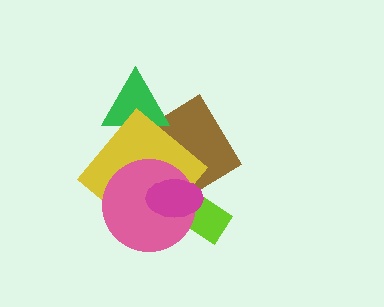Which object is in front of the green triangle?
The yellow diamond is in front of the green triangle.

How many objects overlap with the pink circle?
4 objects overlap with the pink circle.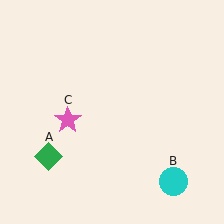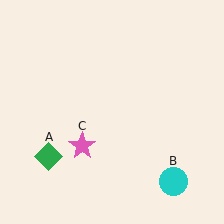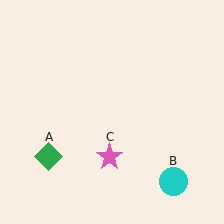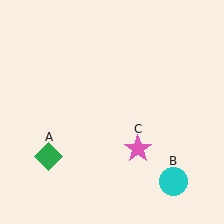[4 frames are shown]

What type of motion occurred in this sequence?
The pink star (object C) rotated counterclockwise around the center of the scene.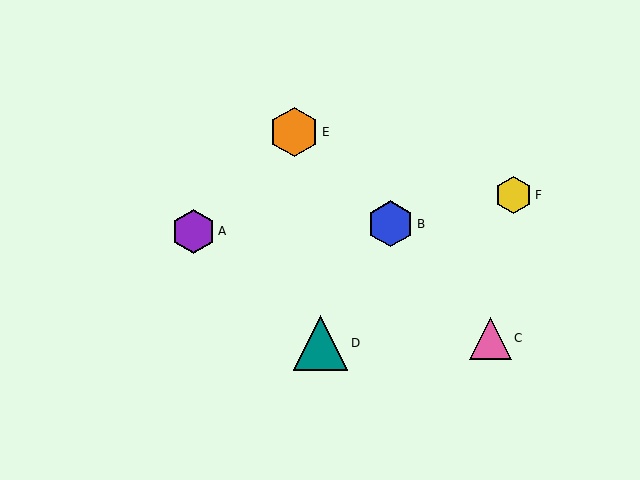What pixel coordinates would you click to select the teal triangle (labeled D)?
Click at (321, 343) to select the teal triangle D.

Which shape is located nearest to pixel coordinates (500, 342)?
The pink triangle (labeled C) at (490, 338) is nearest to that location.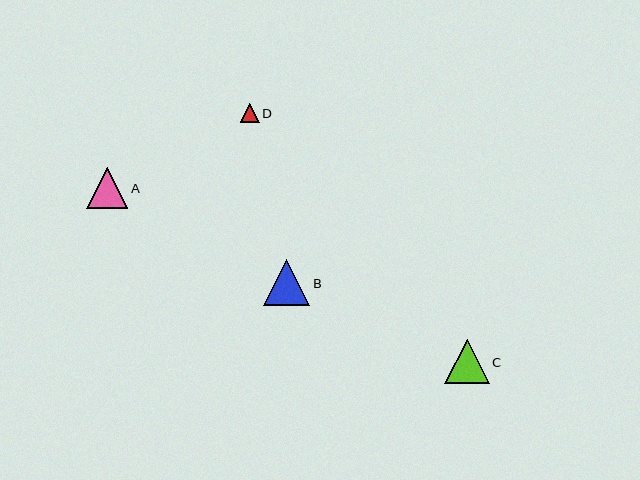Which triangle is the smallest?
Triangle D is the smallest with a size of approximately 19 pixels.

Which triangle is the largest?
Triangle B is the largest with a size of approximately 46 pixels.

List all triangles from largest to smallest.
From largest to smallest: B, C, A, D.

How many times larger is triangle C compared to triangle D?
Triangle C is approximately 2.4 times the size of triangle D.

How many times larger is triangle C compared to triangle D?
Triangle C is approximately 2.4 times the size of triangle D.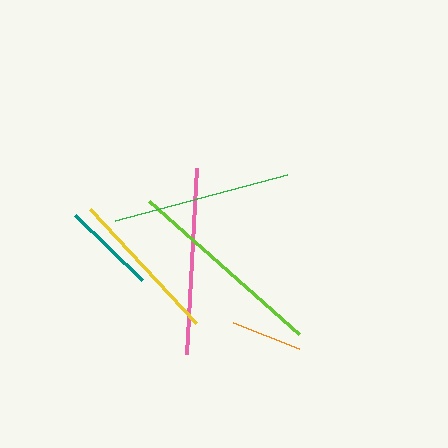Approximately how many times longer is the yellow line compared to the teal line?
The yellow line is approximately 1.7 times the length of the teal line.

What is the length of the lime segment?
The lime segment is approximately 201 pixels long.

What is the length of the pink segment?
The pink segment is approximately 187 pixels long.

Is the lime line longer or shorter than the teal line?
The lime line is longer than the teal line.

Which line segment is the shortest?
The orange line is the shortest at approximately 71 pixels.